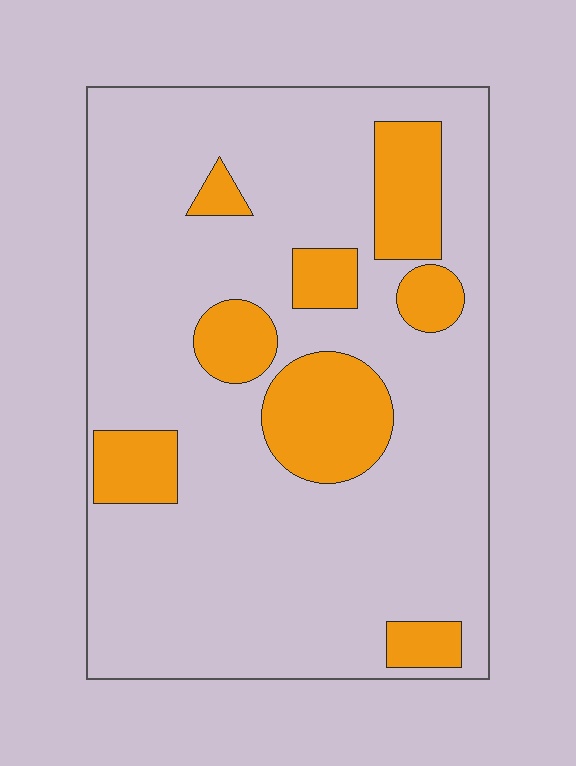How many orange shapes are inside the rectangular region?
8.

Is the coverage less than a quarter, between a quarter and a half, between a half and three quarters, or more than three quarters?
Less than a quarter.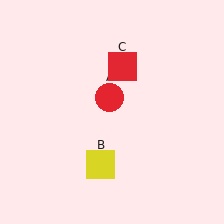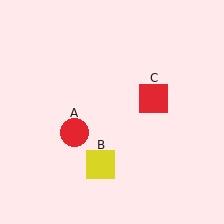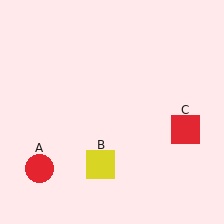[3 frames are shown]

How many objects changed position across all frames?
2 objects changed position: red circle (object A), red square (object C).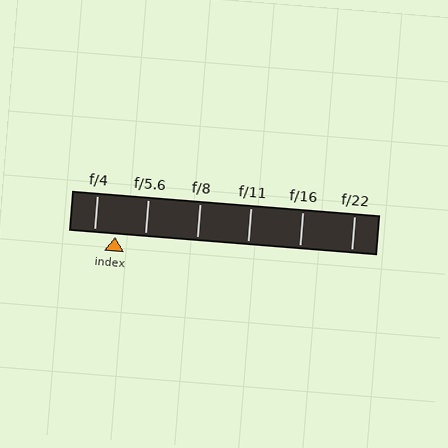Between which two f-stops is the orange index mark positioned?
The index mark is between f/4 and f/5.6.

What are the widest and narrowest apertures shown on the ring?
The widest aperture shown is f/4 and the narrowest is f/22.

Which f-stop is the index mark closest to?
The index mark is closest to f/4.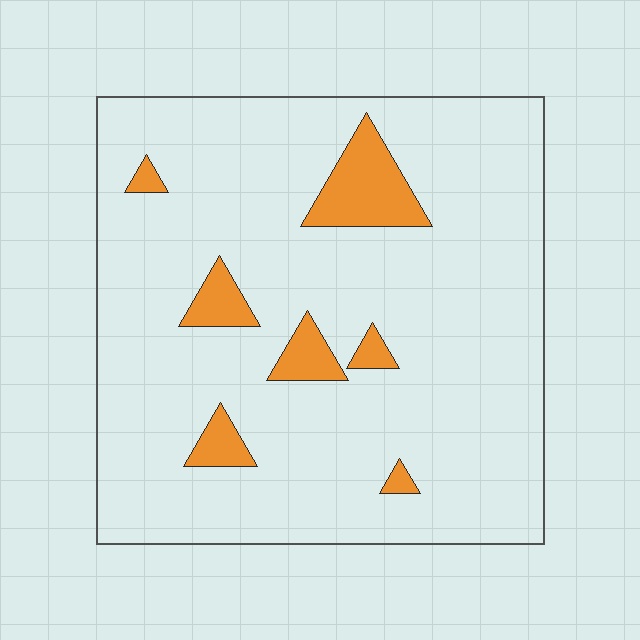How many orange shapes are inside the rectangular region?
7.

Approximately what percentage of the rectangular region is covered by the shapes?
Approximately 10%.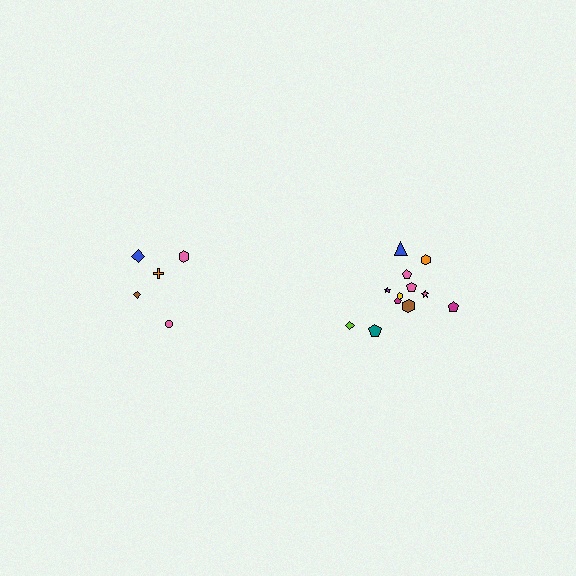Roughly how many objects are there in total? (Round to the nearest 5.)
Roughly 15 objects in total.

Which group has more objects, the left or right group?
The right group.